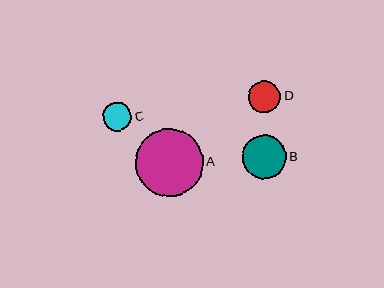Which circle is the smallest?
Circle C is the smallest with a size of approximately 29 pixels.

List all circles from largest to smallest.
From largest to smallest: A, B, D, C.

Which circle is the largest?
Circle A is the largest with a size of approximately 67 pixels.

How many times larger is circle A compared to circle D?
Circle A is approximately 2.1 times the size of circle D.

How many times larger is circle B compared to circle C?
Circle B is approximately 1.5 times the size of circle C.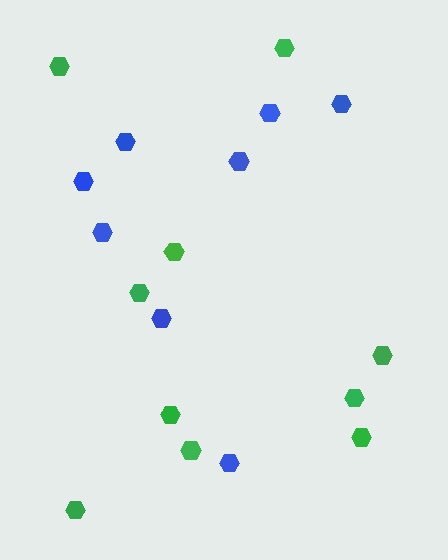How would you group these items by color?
There are 2 groups: one group of blue hexagons (8) and one group of green hexagons (10).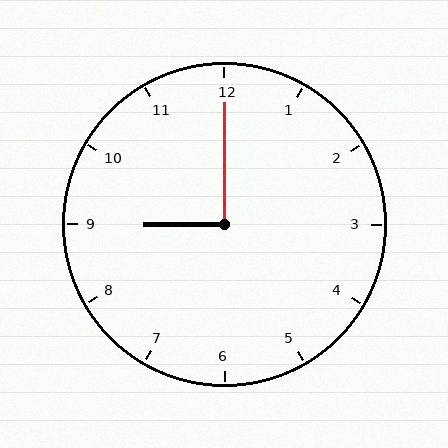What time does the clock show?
9:00.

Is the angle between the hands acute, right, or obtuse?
It is right.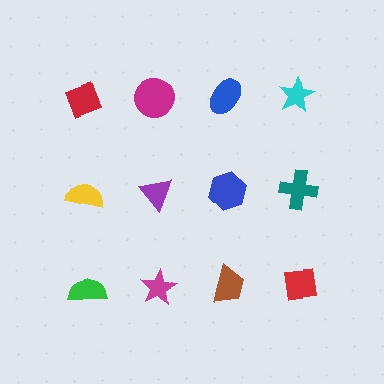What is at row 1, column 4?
A cyan star.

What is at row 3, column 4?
A red square.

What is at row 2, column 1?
A yellow semicircle.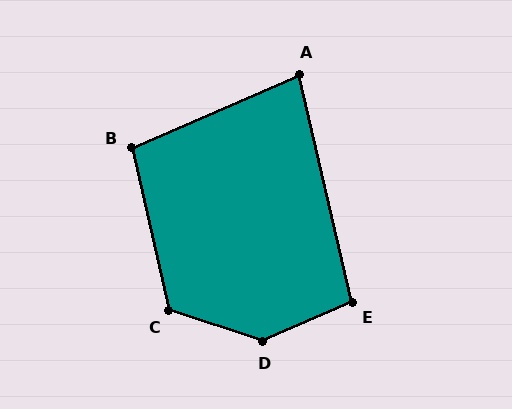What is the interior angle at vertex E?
Approximately 101 degrees (obtuse).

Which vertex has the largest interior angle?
D, at approximately 138 degrees.